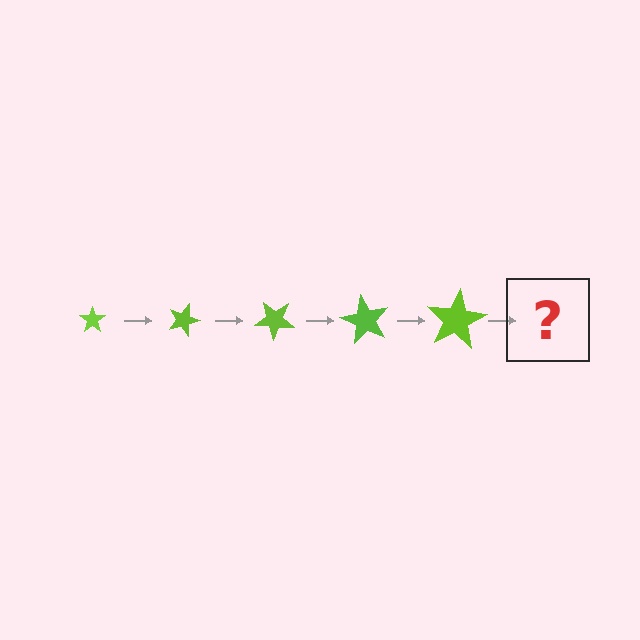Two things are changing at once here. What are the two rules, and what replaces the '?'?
The two rules are that the star grows larger each step and it rotates 20 degrees each step. The '?' should be a star, larger than the previous one and rotated 100 degrees from the start.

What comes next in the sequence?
The next element should be a star, larger than the previous one and rotated 100 degrees from the start.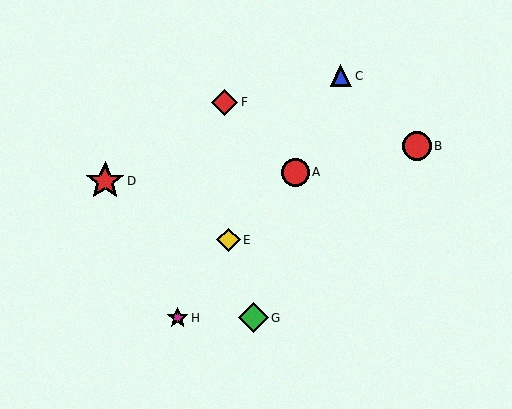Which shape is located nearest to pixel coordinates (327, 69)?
The blue triangle (labeled C) at (341, 76) is nearest to that location.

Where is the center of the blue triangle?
The center of the blue triangle is at (341, 76).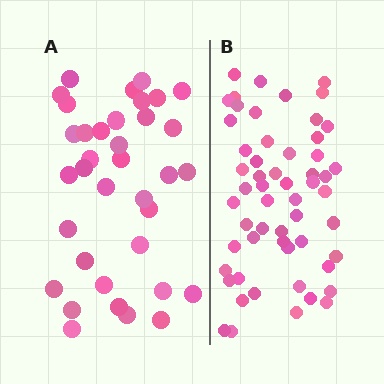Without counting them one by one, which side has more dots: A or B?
Region B (the right region) has more dots.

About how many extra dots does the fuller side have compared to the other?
Region B has approximately 20 more dots than region A.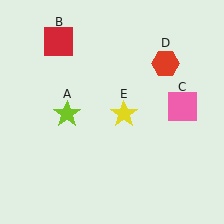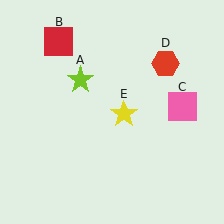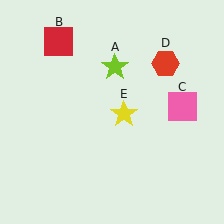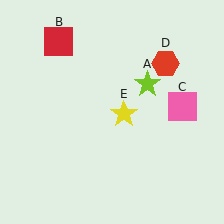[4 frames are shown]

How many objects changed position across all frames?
1 object changed position: lime star (object A).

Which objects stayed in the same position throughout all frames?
Red square (object B) and pink square (object C) and red hexagon (object D) and yellow star (object E) remained stationary.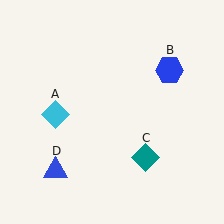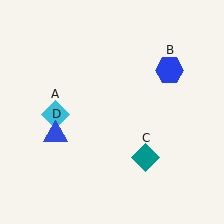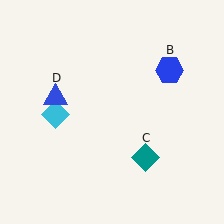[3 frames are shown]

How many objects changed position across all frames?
1 object changed position: blue triangle (object D).